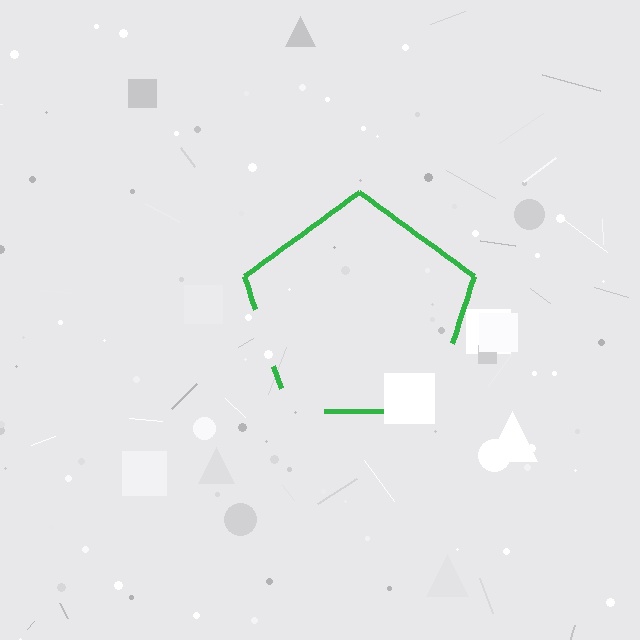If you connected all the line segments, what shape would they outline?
They would outline a pentagon.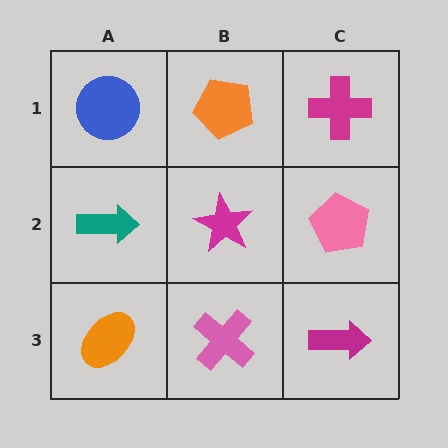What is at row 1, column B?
An orange pentagon.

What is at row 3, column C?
A magenta arrow.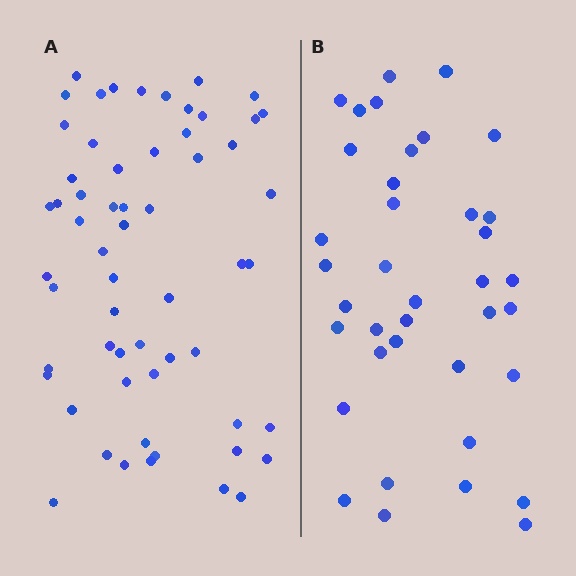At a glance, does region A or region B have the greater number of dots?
Region A (the left region) has more dots.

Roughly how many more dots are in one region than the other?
Region A has approximately 20 more dots than region B.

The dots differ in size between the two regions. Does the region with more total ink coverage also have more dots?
No. Region B has more total ink coverage because its dots are larger, but region A actually contains more individual dots. Total area can be misleading — the number of items is what matters here.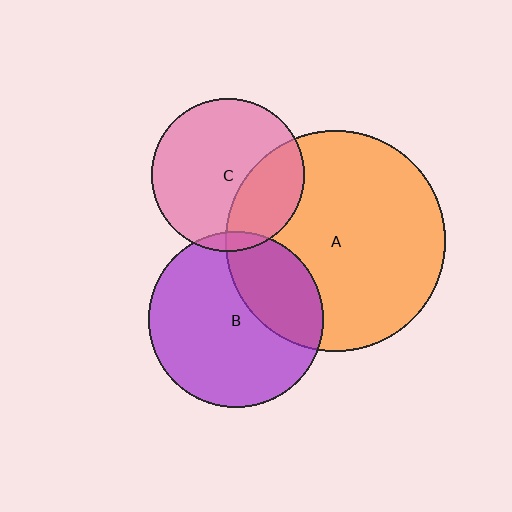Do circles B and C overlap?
Yes.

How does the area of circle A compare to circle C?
Approximately 2.1 times.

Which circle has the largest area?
Circle A (orange).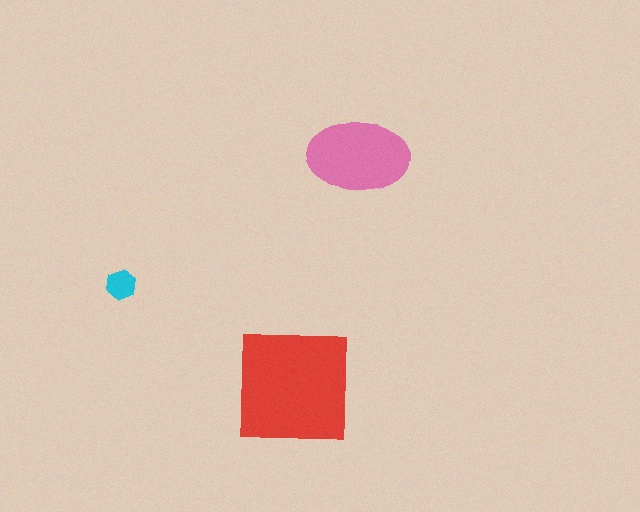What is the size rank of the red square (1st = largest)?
1st.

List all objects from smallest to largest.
The cyan hexagon, the pink ellipse, the red square.